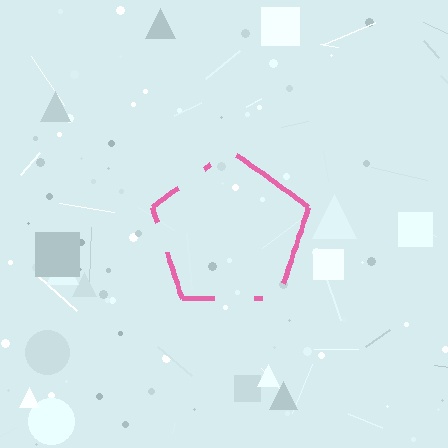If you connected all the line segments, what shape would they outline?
They would outline a pentagon.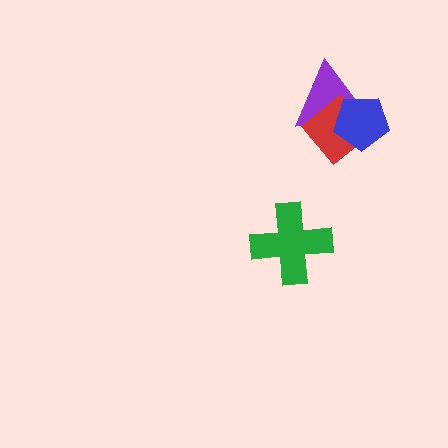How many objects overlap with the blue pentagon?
2 objects overlap with the blue pentagon.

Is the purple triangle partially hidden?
Yes, it is partially covered by another shape.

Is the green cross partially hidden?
No, no other shape covers it.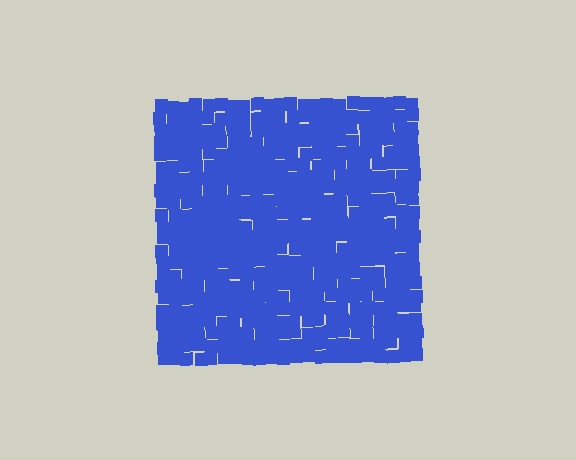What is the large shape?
The large shape is a square.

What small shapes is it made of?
It is made of small squares.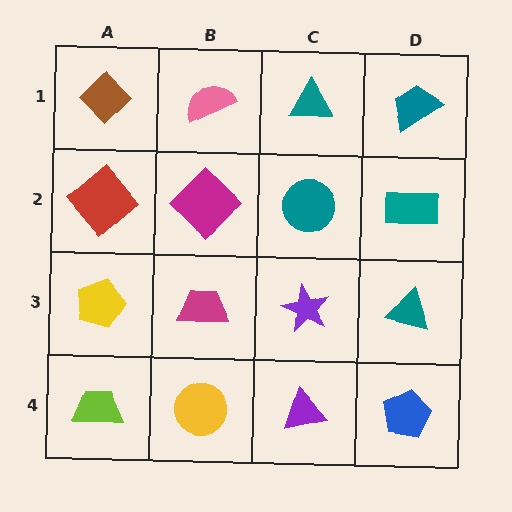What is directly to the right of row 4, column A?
A yellow circle.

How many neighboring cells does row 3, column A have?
3.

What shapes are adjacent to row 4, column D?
A teal triangle (row 3, column D), a purple triangle (row 4, column C).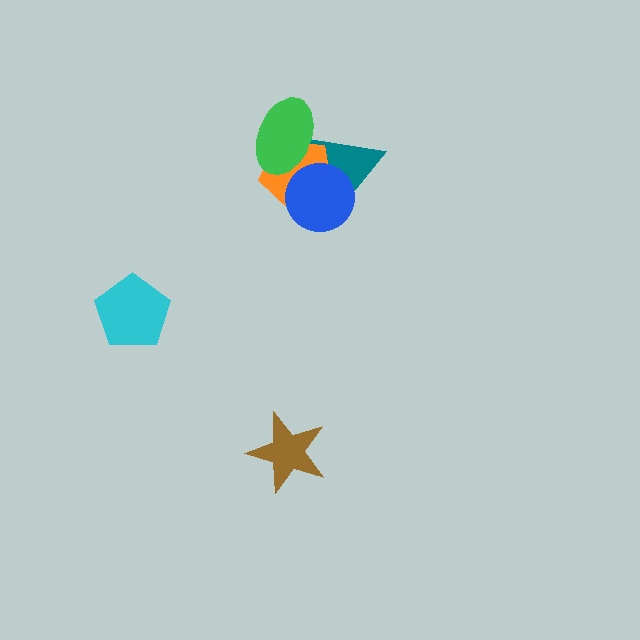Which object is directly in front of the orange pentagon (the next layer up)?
The green ellipse is directly in front of the orange pentagon.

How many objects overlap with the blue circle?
2 objects overlap with the blue circle.